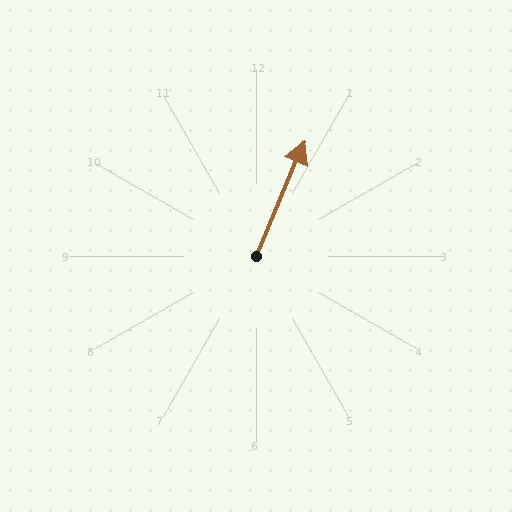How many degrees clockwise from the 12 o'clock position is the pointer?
Approximately 23 degrees.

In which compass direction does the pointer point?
Northeast.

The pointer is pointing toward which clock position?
Roughly 1 o'clock.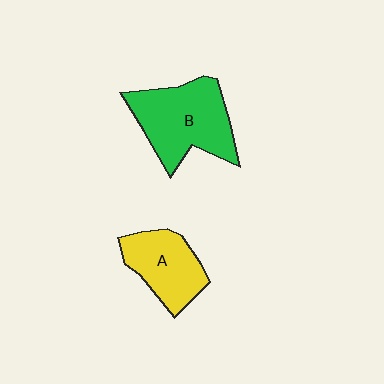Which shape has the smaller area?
Shape A (yellow).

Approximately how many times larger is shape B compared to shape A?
Approximately 1.4 times.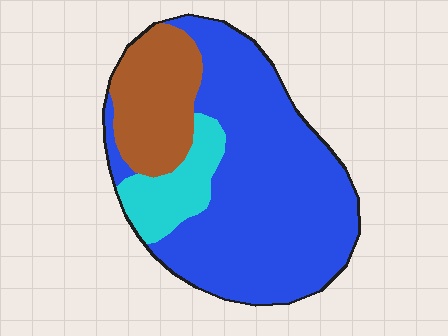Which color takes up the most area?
Blue, at roughly 65%.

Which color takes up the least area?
Cyan, at roughly 15%.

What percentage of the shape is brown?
Brown covers about 20% of the shape.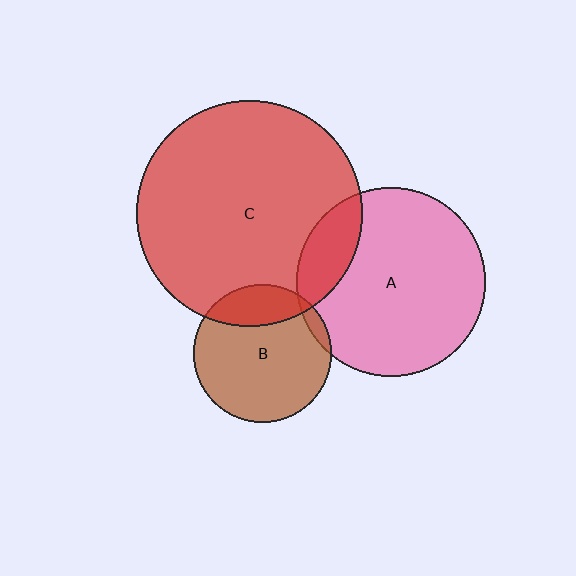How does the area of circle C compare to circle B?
Approximately 2.7 times.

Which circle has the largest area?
Circle C (red).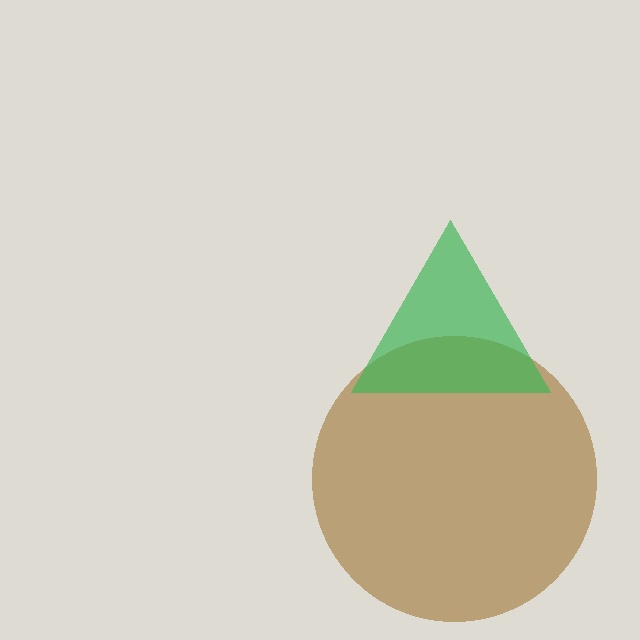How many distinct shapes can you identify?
There are 2 distinct shapes: a brown circle, a green triangle.